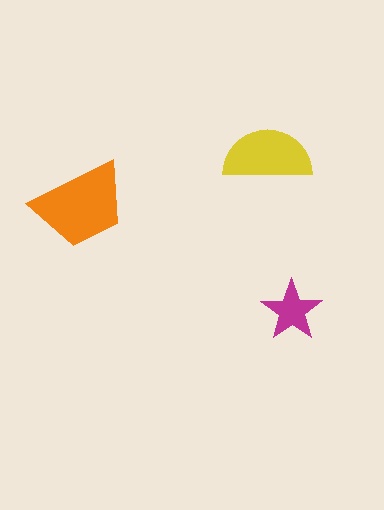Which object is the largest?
The orange trapezoid.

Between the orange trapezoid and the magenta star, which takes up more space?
The orange trapezoid.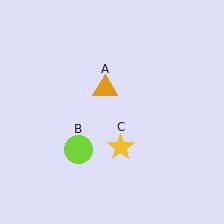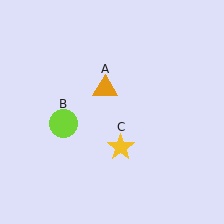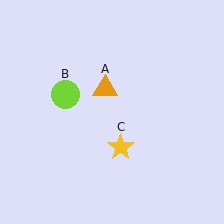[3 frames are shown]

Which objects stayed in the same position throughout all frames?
Orange triangle (object A) and yellow star (object C) remained stationary.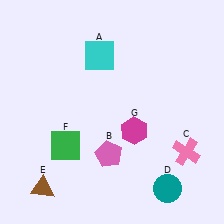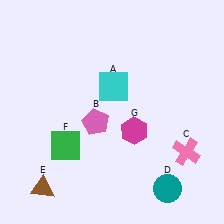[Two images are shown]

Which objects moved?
The objects that moved are: the cyan square (A), the pink pentagon (B).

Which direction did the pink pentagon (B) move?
The pink pentagon (B) moved up.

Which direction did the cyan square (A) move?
The cyan square (A) moved down.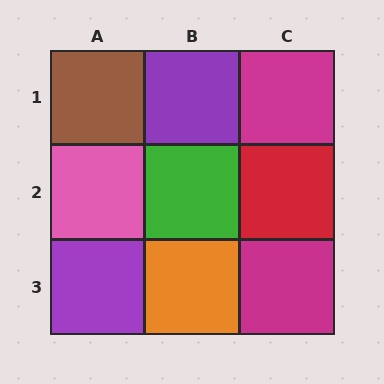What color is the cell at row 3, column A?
Purple.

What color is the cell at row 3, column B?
Orange.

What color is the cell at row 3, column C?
Magenta.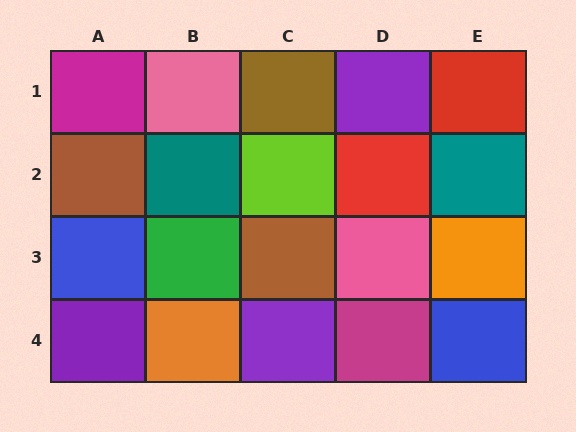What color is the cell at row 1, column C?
Brown.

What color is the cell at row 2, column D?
Red.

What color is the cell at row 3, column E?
Orange.